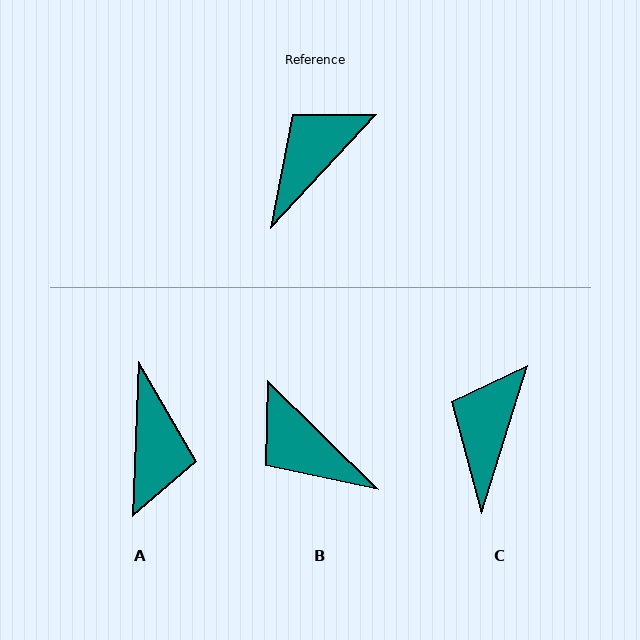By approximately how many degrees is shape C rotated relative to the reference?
Approximately 26 degrees counter-clockwise.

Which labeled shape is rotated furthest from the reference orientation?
A, about 139 degrees away.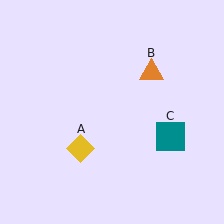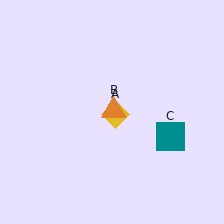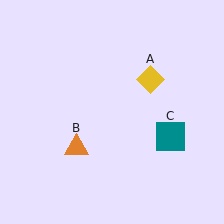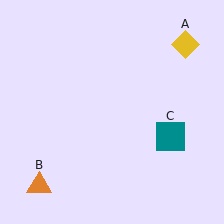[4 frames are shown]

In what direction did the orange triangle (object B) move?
The orange triangle (object B) moved down and to the left.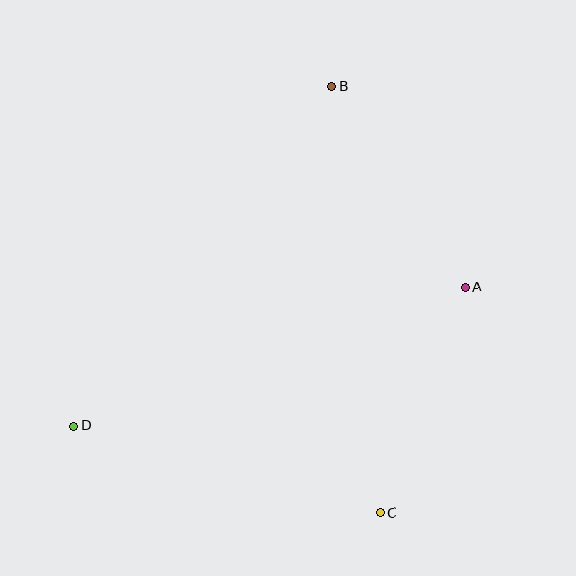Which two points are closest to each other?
Points A and C are closest to each other.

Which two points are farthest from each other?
Points B and C are farthest from each other.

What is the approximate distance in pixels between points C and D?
The distance between C and D is approximately 319 pixels.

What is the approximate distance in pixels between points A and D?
The distance between A and D is approximately 416 pixels.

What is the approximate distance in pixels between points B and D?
The distance between B and D is approximately 427 pixels.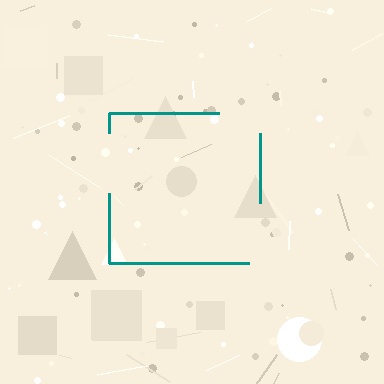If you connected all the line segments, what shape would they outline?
They would outline a square.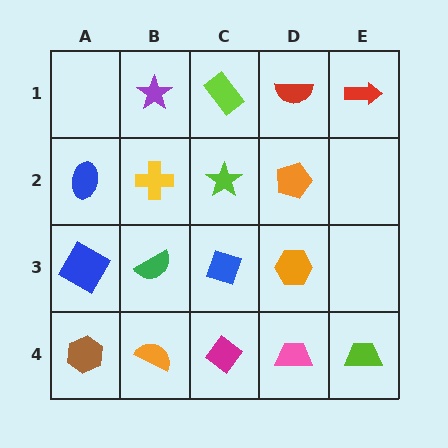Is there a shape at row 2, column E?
No, that cell is empty.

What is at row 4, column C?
A magenta diamond.